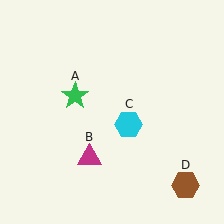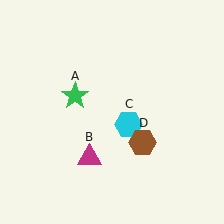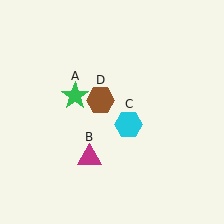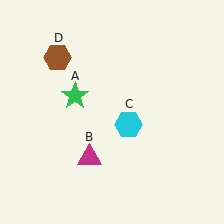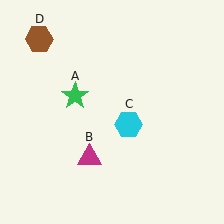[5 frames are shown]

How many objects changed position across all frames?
1 object changed position: brown hexagon (object D).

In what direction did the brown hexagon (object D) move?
The brown hexagon (object D) moved up and to the left.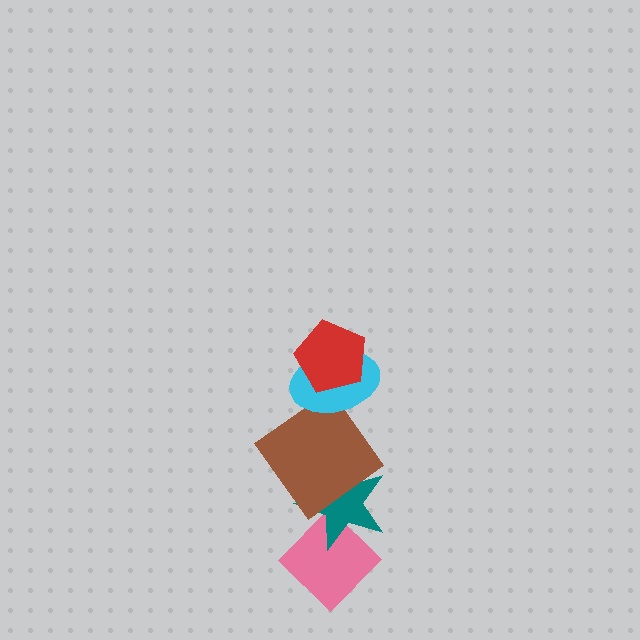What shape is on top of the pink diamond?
The teal star is on top of the pink diamond.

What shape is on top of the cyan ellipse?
The red pentagon is on top of the cyan ellipse.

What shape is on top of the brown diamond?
The cyan ellipse is on top of the brown diamond.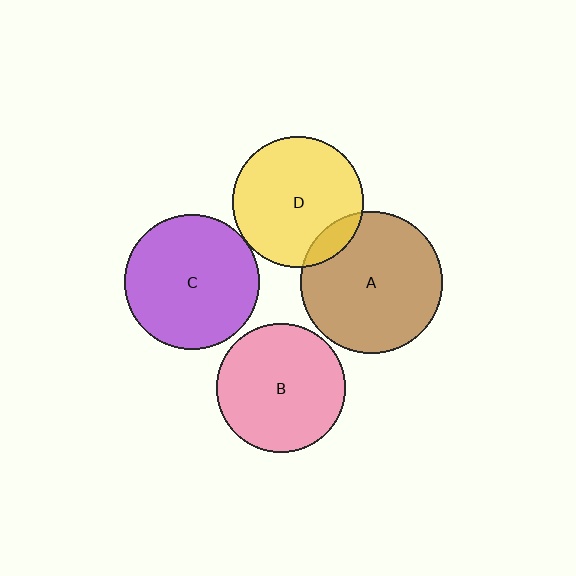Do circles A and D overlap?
Yes.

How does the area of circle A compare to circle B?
Approximately 1.2 times.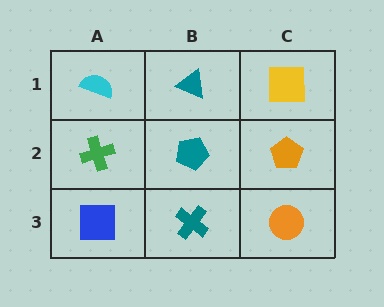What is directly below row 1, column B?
A teal pentagon.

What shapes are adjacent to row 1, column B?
A teal pentagon (row 2, column B), a cyan semicircle (row 1, column A), a yellow square (row 1, column C).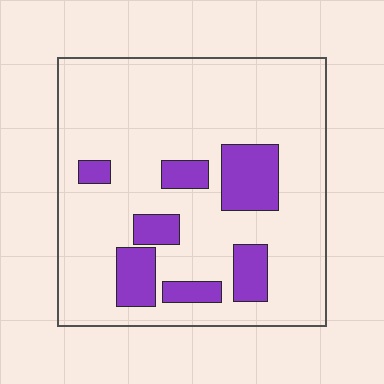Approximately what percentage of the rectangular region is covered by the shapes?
Approximately 20%.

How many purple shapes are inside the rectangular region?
7.